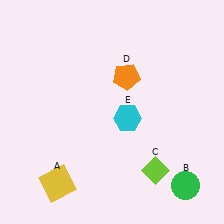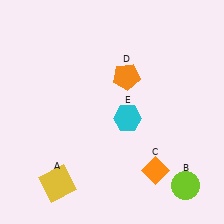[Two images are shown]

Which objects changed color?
B changed from green to lime. C changed from lime to orange.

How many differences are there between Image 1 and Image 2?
There are 2 differences between the two images.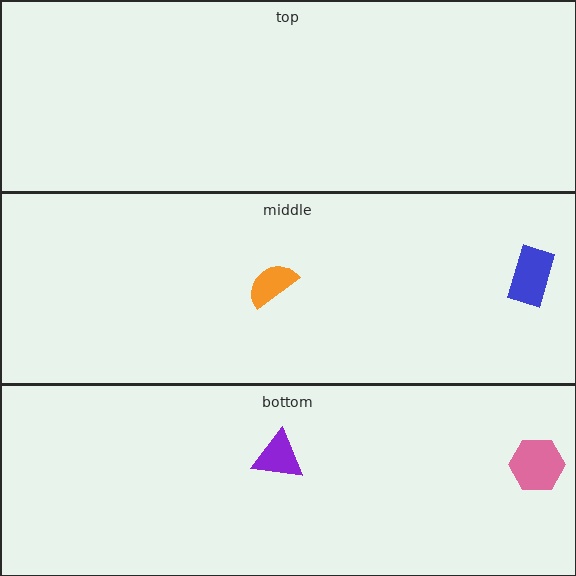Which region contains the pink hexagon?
The bottom region.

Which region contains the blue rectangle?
The middle region.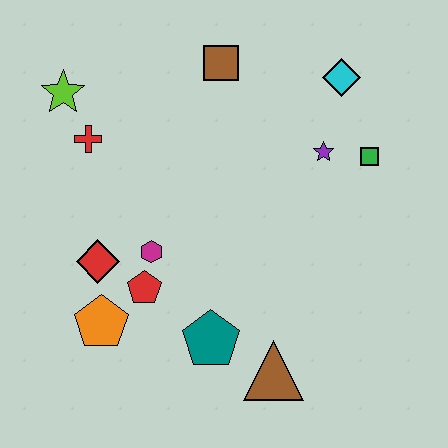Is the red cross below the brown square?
Yes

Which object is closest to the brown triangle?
The teal pentagon is closest to the brown triangle.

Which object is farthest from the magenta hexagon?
The cyan diamond is farthest from the magenta hexagon.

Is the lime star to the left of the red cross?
Yes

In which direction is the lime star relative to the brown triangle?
The lime star is above the brown triangle.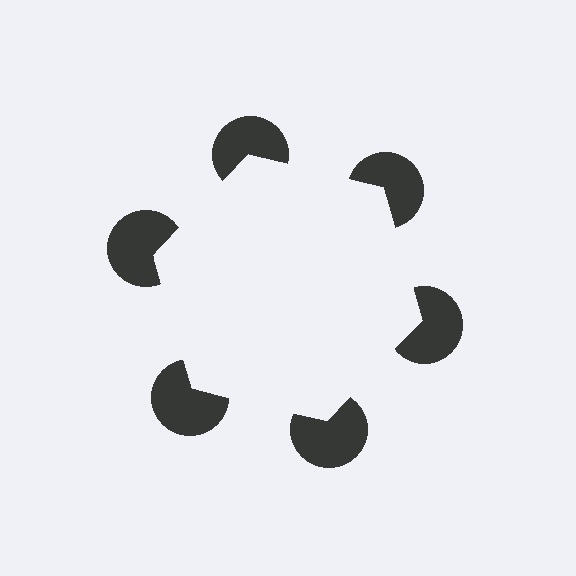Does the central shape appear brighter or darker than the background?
It typically appears slightly brighter than the background, even though no actual brightness change is drawn.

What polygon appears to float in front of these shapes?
An illusory hexagon — its edges are inferred from the aligned wedge cuts in the pac-man discs, not physically drawn.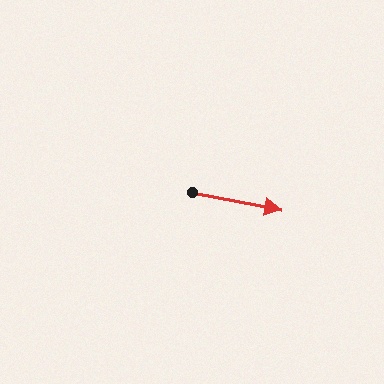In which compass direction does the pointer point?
East.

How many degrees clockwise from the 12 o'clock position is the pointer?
Approximately 101 degrees.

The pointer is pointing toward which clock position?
Roughly 3 o'clock.